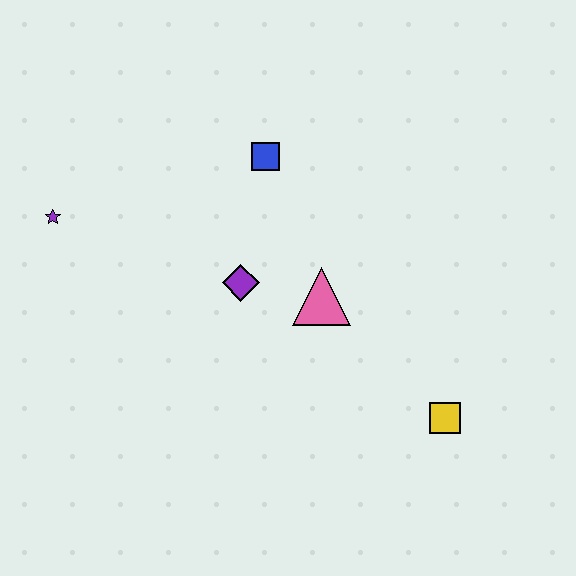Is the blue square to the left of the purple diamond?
No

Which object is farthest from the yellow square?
The purple star is farthest from the yellow square.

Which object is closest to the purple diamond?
The pink triangle is closest to the purple diamond.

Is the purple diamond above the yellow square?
Yes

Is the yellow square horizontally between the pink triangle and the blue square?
No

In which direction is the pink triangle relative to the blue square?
The pink triangle is below the blue square.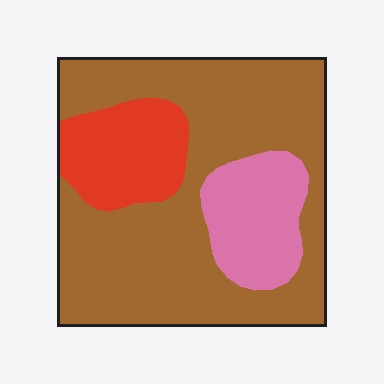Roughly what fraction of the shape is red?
Red takes up less than a sixth of the shape.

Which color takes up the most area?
Brown, at roughly 65%.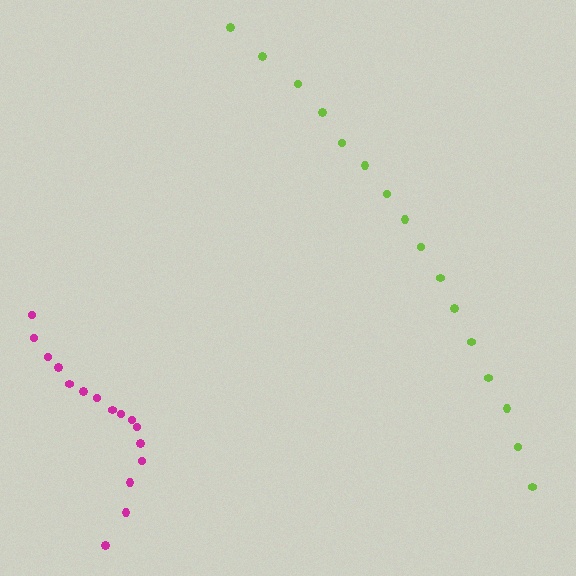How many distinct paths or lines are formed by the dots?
There are 2 distinct paths.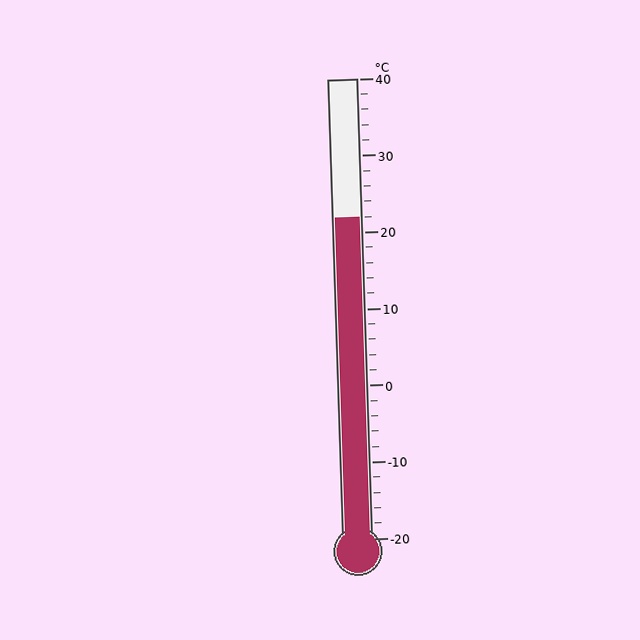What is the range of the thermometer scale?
The thermometer scale ranges from -20°C to 40°C.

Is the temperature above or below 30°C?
The temperature is below 30°C.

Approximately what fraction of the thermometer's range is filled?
The thermometer is filled to approximately 70% of its range.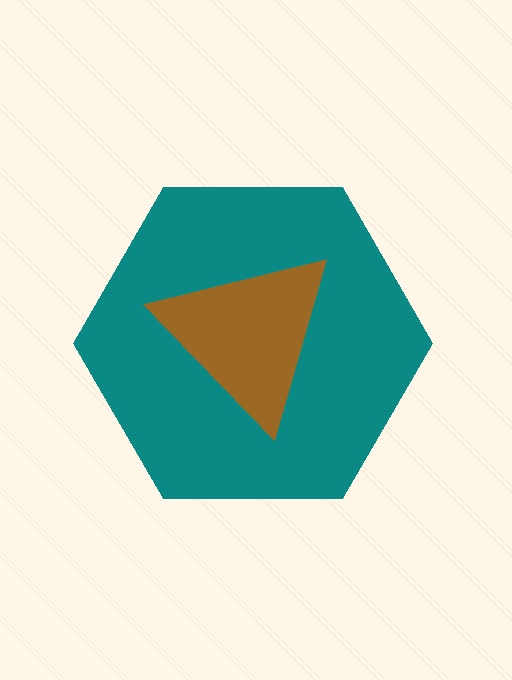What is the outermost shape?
The teal hexagon.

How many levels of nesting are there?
2.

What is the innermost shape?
The brown triangle.